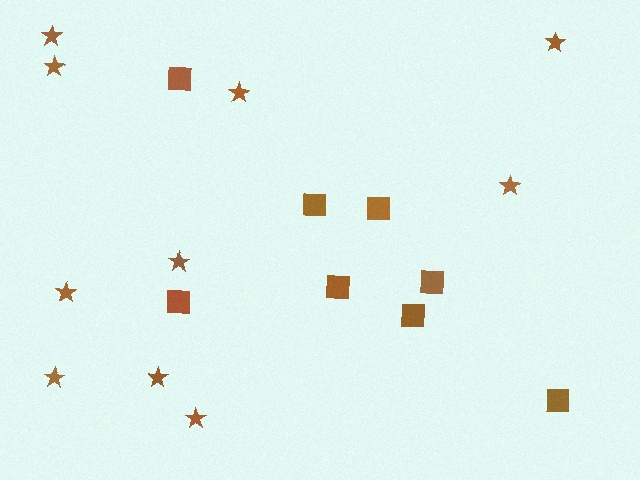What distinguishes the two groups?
There are 2 groups: one group of stars (10) and one group of squares (8).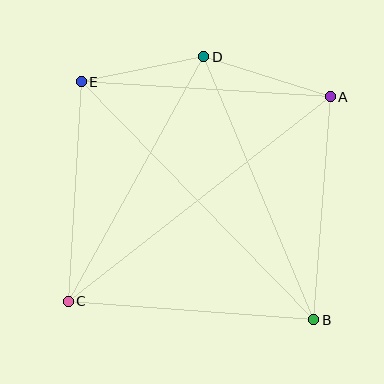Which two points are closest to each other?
Points D and E are closest to each other.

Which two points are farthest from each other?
Points B and E are farthest from each other.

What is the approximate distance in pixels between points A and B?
The distance between A and B is approximately 223 pixels.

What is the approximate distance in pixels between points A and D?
The distance between A and D is approximately 133 pixels.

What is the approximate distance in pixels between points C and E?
The distance between C and E is approximately 220 pixels.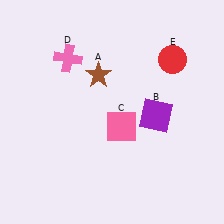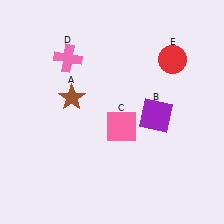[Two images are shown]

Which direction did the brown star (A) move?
The brown star (A) moved left.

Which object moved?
The brown star (A) moved left.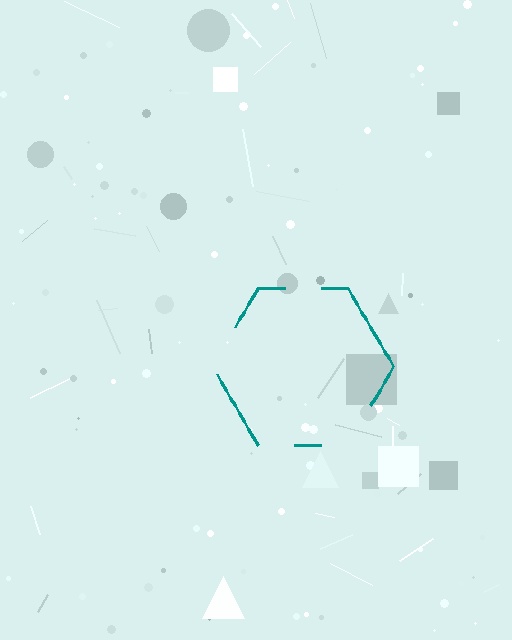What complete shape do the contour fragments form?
The contour fragments form a hexagon.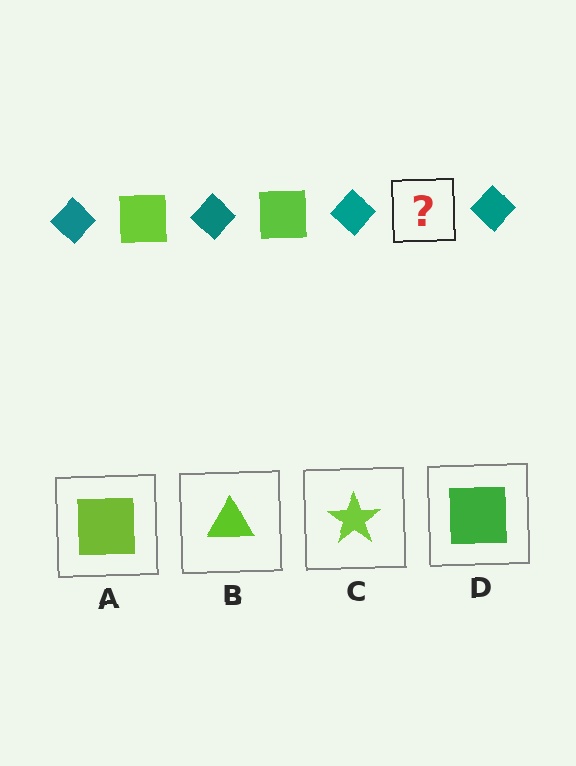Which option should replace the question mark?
Option A.